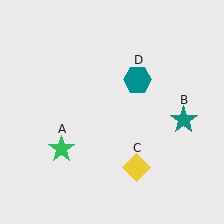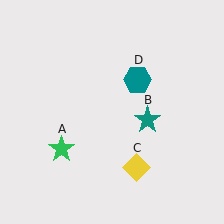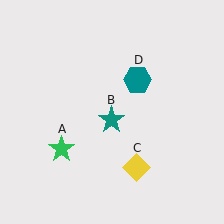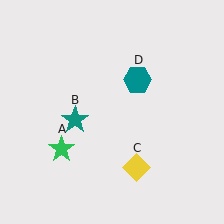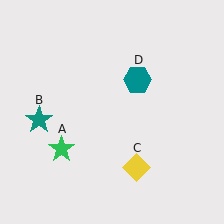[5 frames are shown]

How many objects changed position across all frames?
1 object changed position: teal star (object B).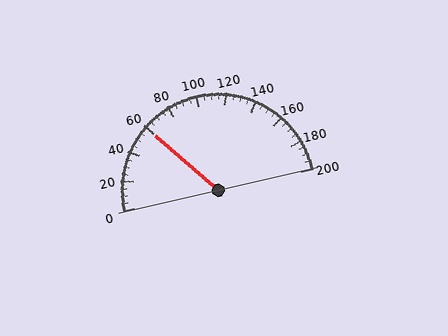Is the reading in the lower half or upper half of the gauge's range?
The reading is in the lower half of the range (0 to 200).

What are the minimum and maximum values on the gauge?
The gauge ranges from 0 to 200.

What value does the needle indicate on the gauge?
The needle indicates approximately 60.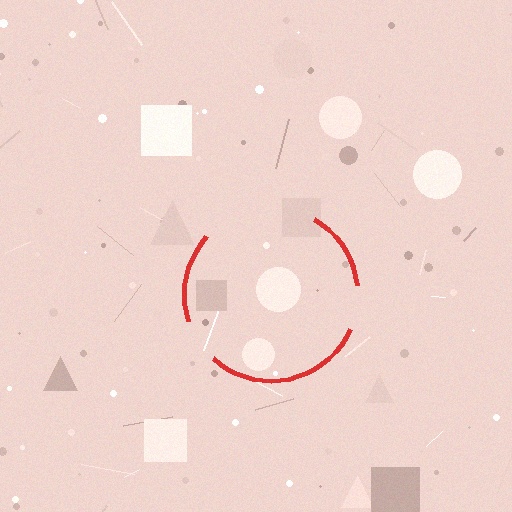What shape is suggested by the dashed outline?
The dashed outline suggests a circle.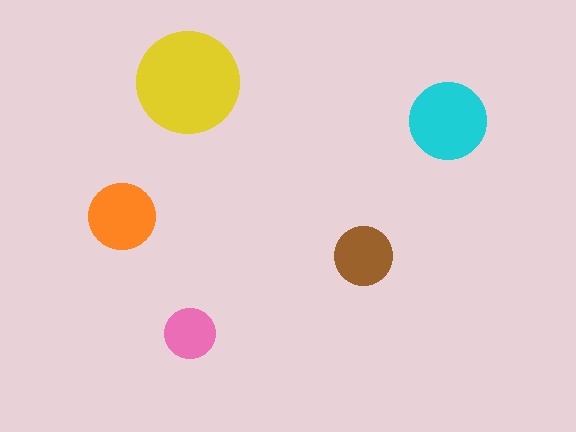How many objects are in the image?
There are 5 objects in the image.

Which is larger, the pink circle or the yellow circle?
The yellow one.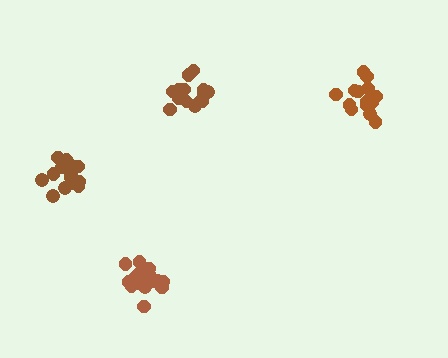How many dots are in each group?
Group 1: 18 dots, Group 2: 18 dots, Group 3: 14 dots, Group 4: 14 dots (64 total).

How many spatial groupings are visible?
There are 4 spatial groupings.